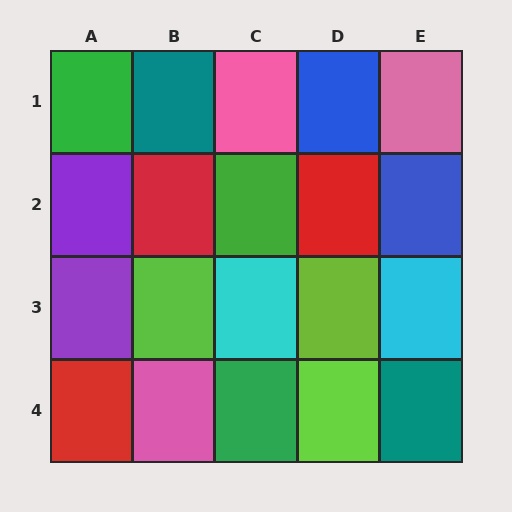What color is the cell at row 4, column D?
Lime.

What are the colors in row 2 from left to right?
Purple, red, green, red, blue.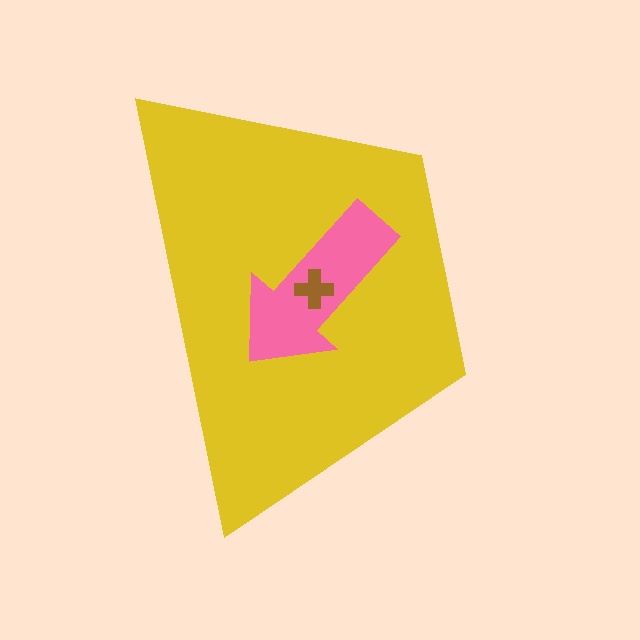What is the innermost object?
The brown cross.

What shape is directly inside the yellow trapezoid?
The pink arrow.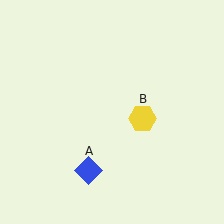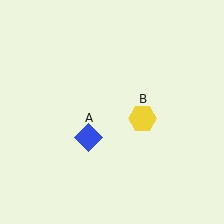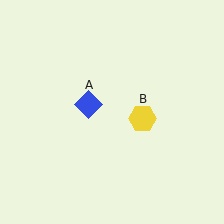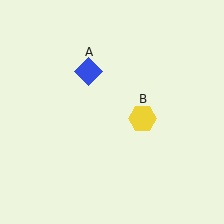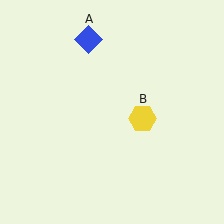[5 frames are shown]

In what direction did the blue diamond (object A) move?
The blue diamond (object A) moved up.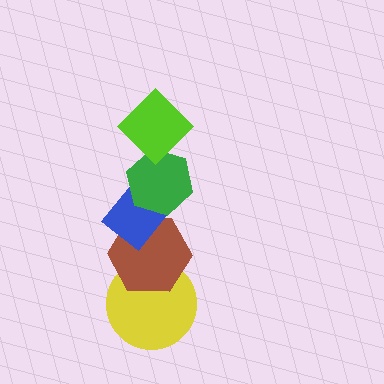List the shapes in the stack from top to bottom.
From top to bottom: the lime diamond, the green hexagon, the blue rectangle, the brown hexagon, the yellow circle.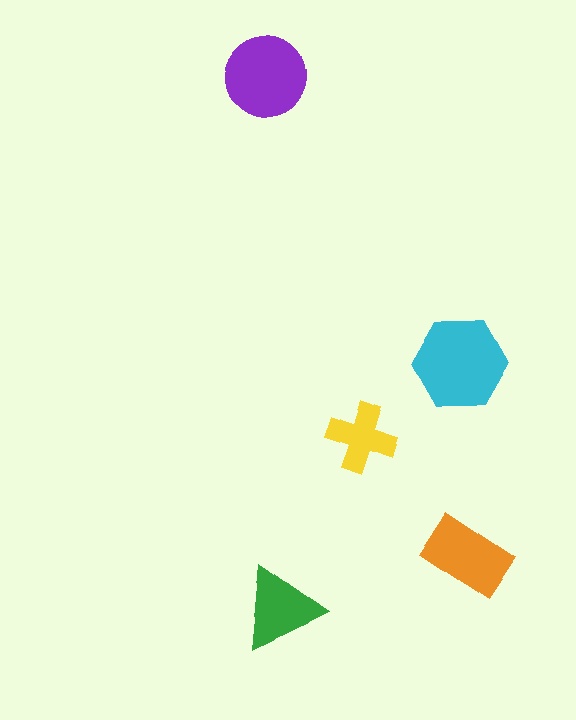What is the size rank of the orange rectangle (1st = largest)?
3rd.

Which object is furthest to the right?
The orange rectangle is rightmost.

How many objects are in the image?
There are 5 objects in the image.